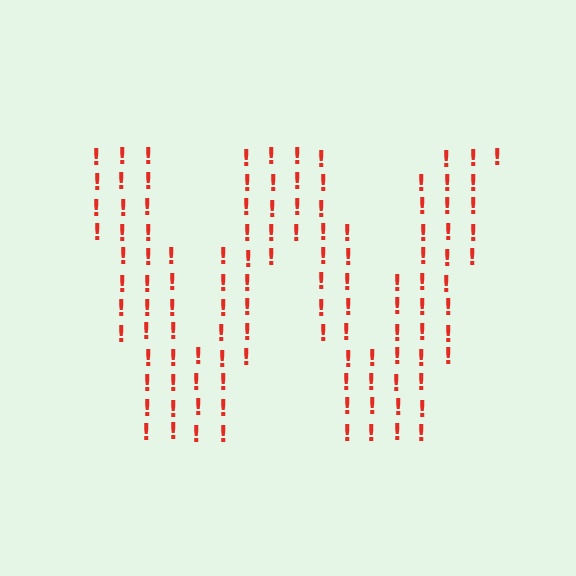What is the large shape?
The large shape is the letter W.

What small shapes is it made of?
It is made of small exclamation marks.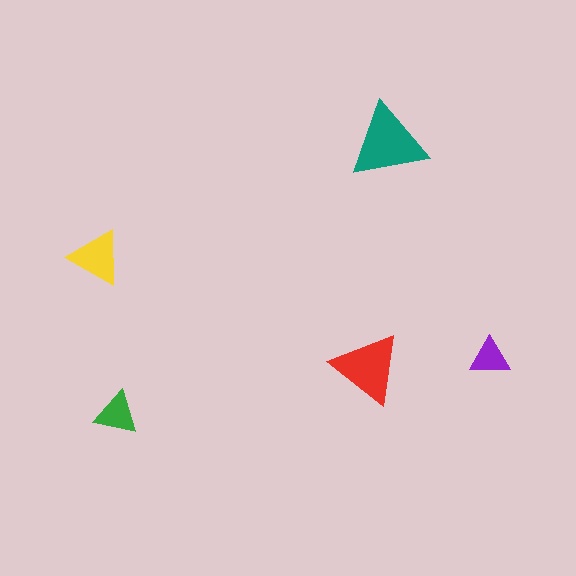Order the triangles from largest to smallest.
the teal one, the red one, the yellow one, the green one, the purple one.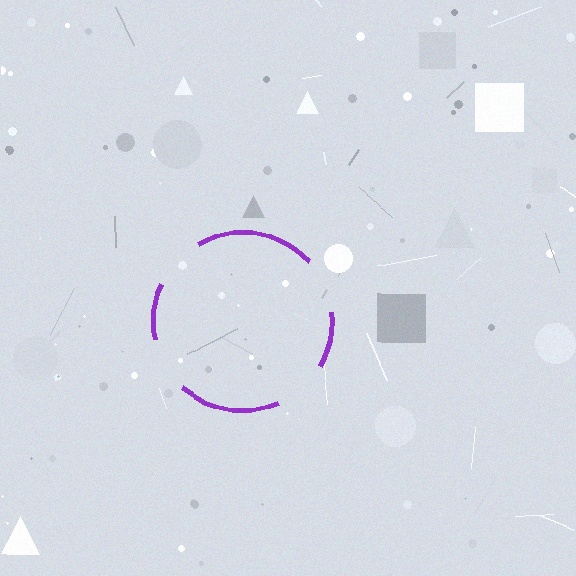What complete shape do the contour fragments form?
The contour fragments form a circle.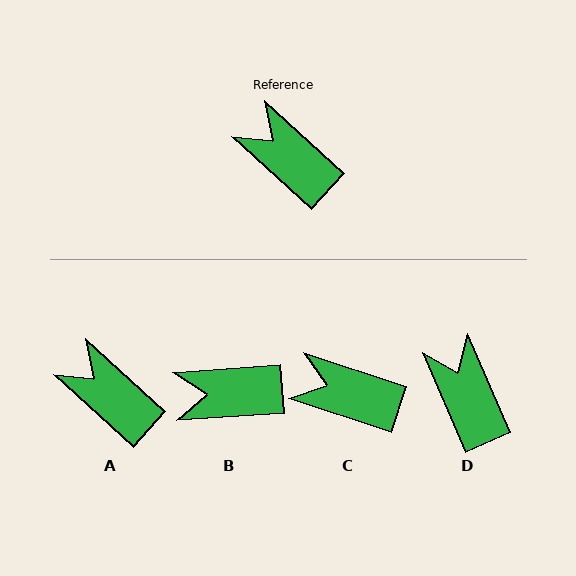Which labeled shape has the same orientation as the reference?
A.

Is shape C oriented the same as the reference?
No, it is off by about 24 degrees.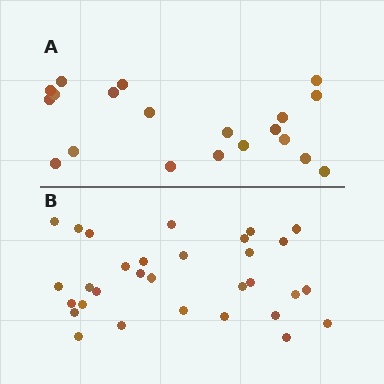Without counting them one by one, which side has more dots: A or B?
Region B (the bottom region) has more dots.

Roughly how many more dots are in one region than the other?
Region B has roughly 12 or so more dots than region A.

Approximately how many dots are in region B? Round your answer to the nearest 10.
About 30 dots. (The exact count is 31, which rounds to 30.)